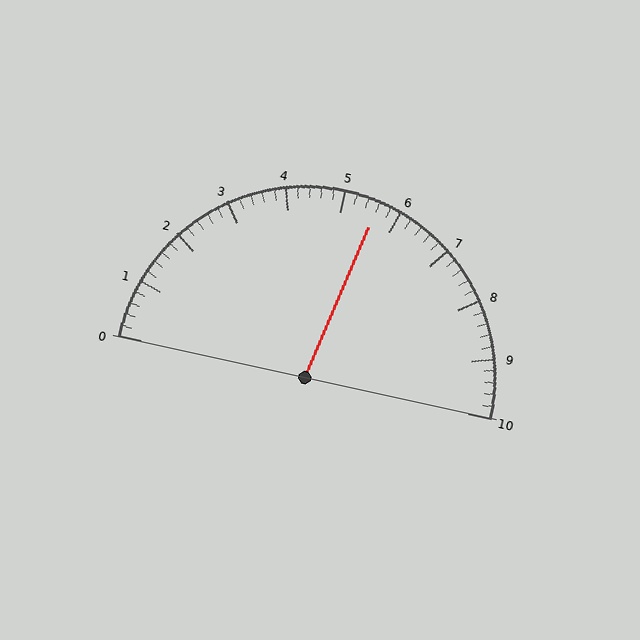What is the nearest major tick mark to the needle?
The nearest major tick mark is 6.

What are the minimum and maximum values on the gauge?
The gauge ranges from 0 to 10.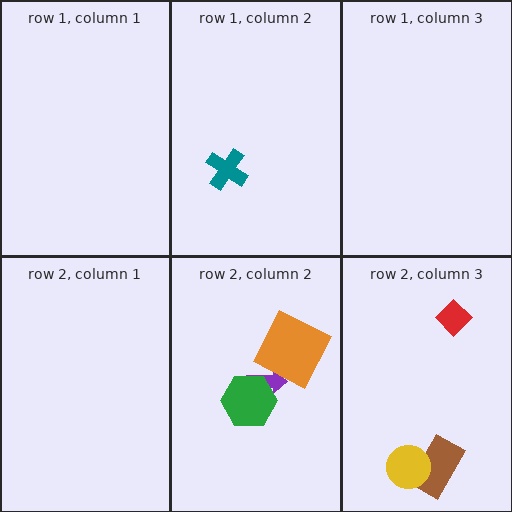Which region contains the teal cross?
The row 1, column 2 region.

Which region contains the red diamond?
The row 2, column 3 region.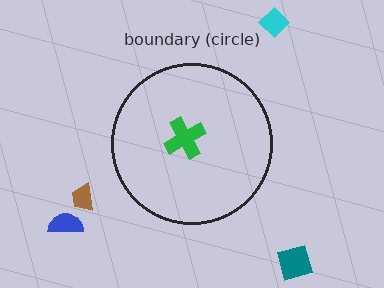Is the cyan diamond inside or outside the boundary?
Outside.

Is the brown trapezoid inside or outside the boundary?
Outside.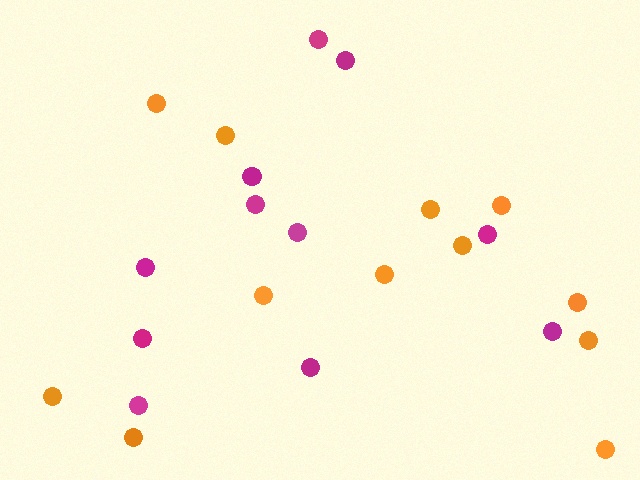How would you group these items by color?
There are 2 groups: one group of orange circles (12) and one group of magenta circles (11).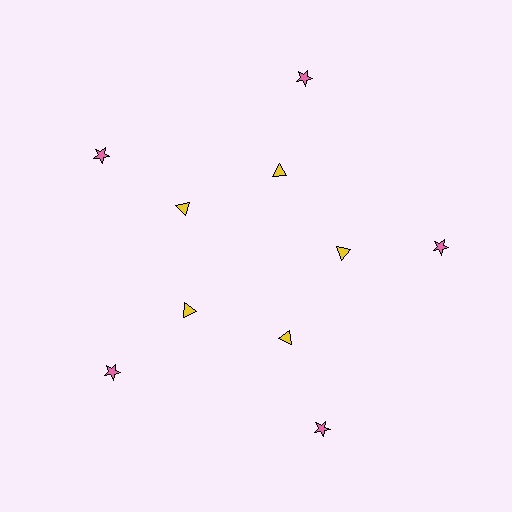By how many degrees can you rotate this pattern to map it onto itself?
The pattern maps onto itself every 72 degrees of rotation.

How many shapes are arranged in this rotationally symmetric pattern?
There are 10 shapes, arranged in 5 groups of 2.